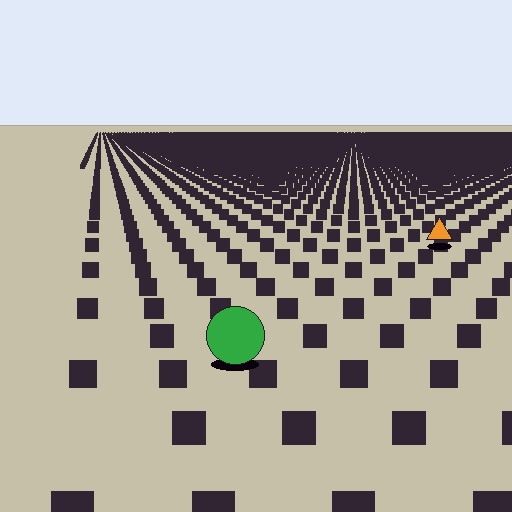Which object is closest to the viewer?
The green circle is closest. The texture marks near it are larger and more spread out.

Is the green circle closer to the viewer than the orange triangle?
Yes. The green circle is closer — you can tell from the texture gradient: the ground texture is coarser near it.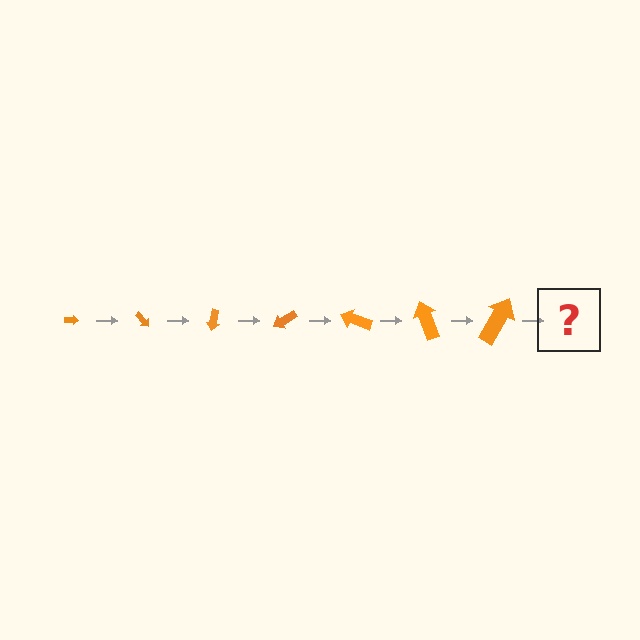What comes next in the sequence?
The next element should be an arrow, larger than the previous one and rotated 350 degrees from the start.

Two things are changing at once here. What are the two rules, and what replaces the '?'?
The two rules are that the arrow grows larger each step and it rotates 50 degrees each step. The '?' should be an arrow, larger than the previous one and rotated 350 degrees from the start.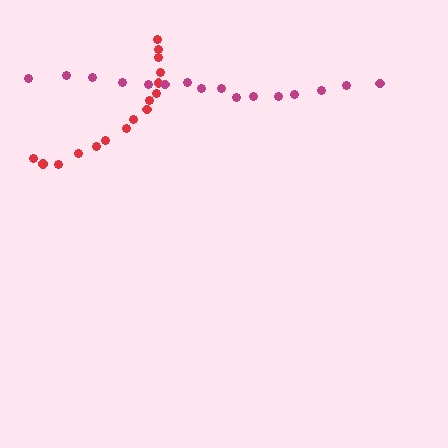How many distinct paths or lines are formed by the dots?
There are 2 distinct paths.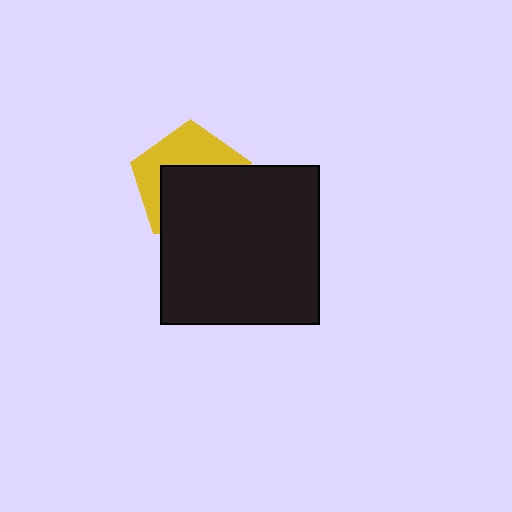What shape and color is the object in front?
The object in front is a black square.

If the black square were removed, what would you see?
You would see the complete yellow pentagon.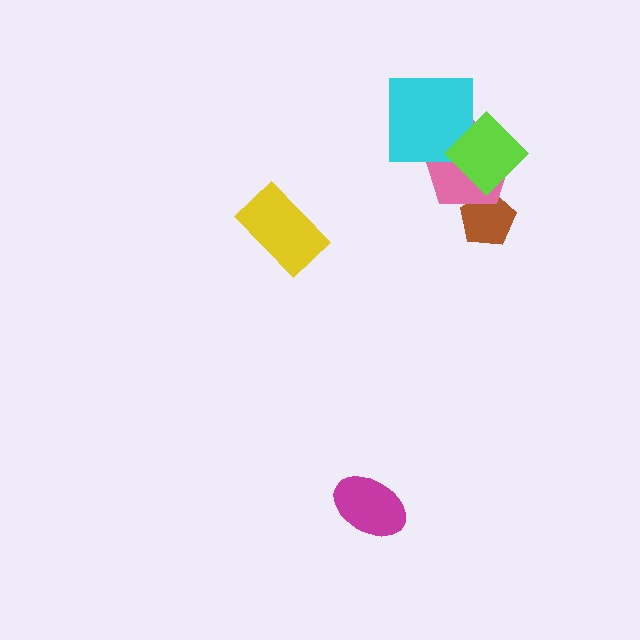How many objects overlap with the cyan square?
2 objects overlap with the cyan square.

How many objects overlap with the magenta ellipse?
0 objects overlap with the magenta ellipse.